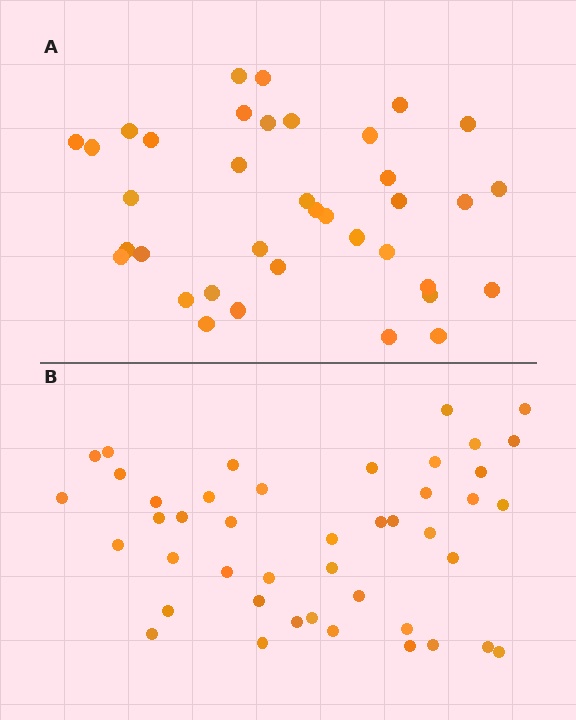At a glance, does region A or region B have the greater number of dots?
Region B (the bottom region) has more dots.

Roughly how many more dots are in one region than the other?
Region B has roughly 8 or so more dots than region A.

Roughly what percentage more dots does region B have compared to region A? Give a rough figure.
About 20% more.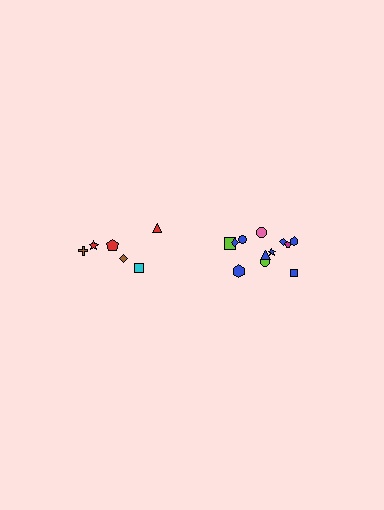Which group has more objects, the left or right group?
The right group.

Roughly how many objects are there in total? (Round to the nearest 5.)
Roughly 20 objects in total.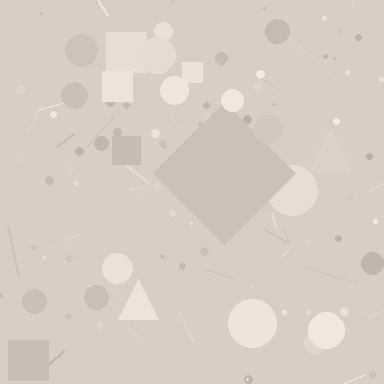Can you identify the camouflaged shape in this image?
The camouflaged shape is a diamond.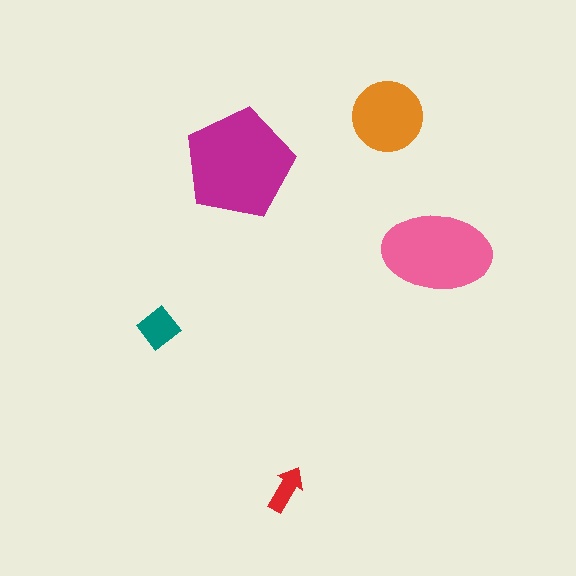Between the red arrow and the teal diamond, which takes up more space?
The teal diamond.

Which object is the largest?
The magenta pentagon.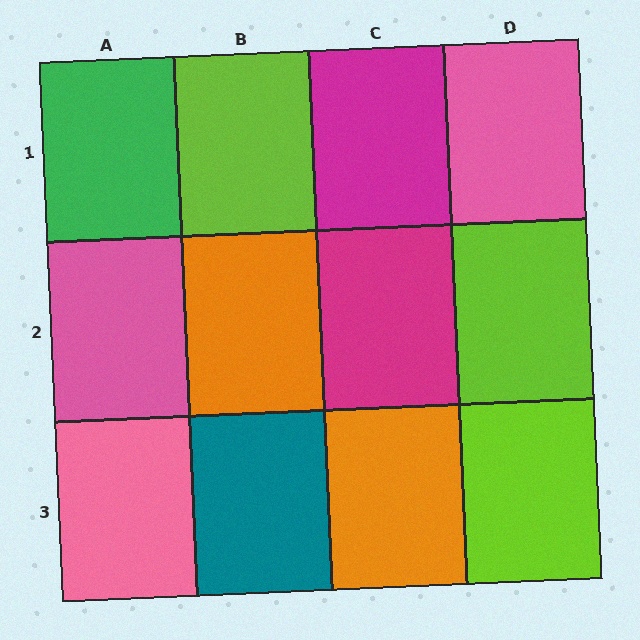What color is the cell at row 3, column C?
Orange.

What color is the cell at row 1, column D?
Pink.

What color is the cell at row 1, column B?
Lime.